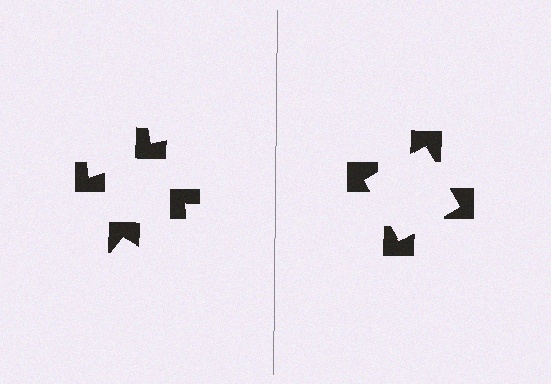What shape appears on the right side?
An illusory square.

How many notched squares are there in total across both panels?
8 — 4 on each side.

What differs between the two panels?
The notched squares are positioned identically on both sides; only the wedge orientations differ. On the right they align to a square; on the left they are misaligned.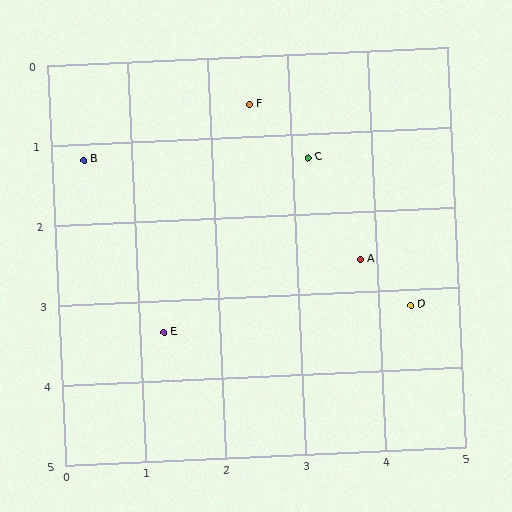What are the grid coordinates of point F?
Point F is at approximately (2.5, 0.6).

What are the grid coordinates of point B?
Point B is at approximately (0.4, 1.2).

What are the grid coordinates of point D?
Point D is at approximately (4.4, 3.2).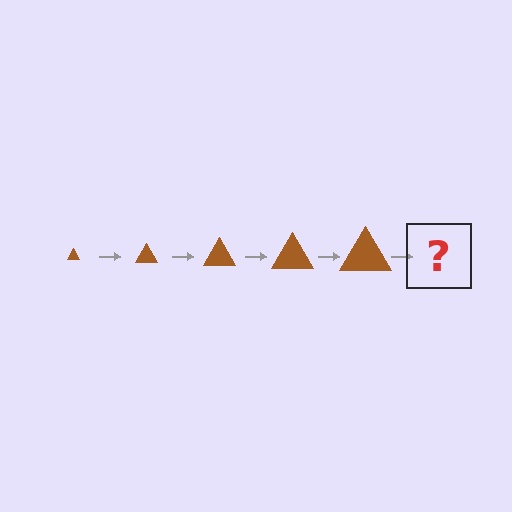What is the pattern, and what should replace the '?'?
The pattern is that the triangle gets progressively larger each step. The '?' should be a brown triangle, larger than the previous one.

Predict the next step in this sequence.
The next step is a brown triangle, larger than the previous one.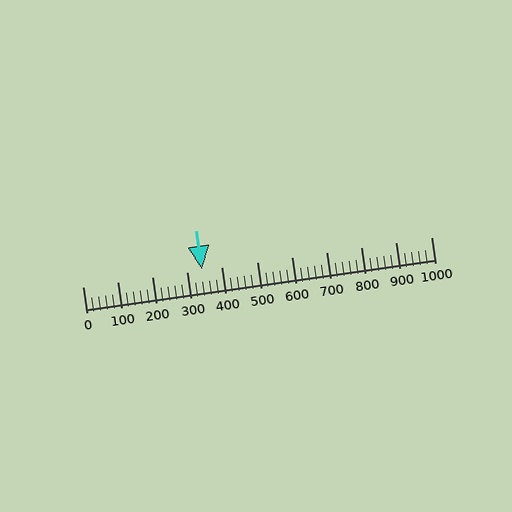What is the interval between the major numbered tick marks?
The major tick marks are spaced 100 units apart.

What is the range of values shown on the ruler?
The ruler shows values from 0 to 1000.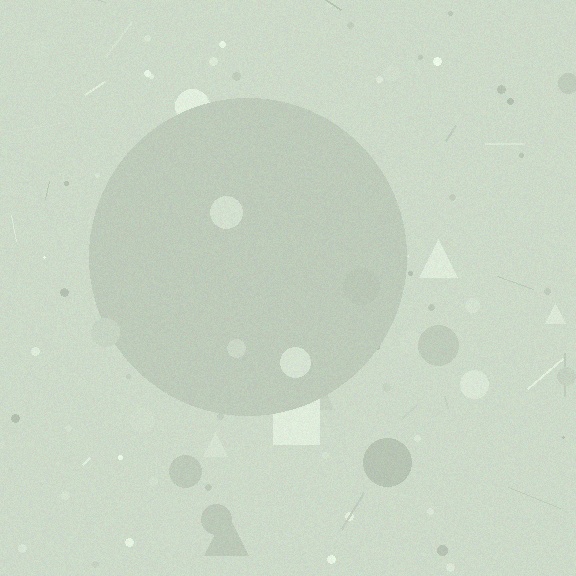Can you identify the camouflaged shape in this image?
The camouflaged shape is a circle.